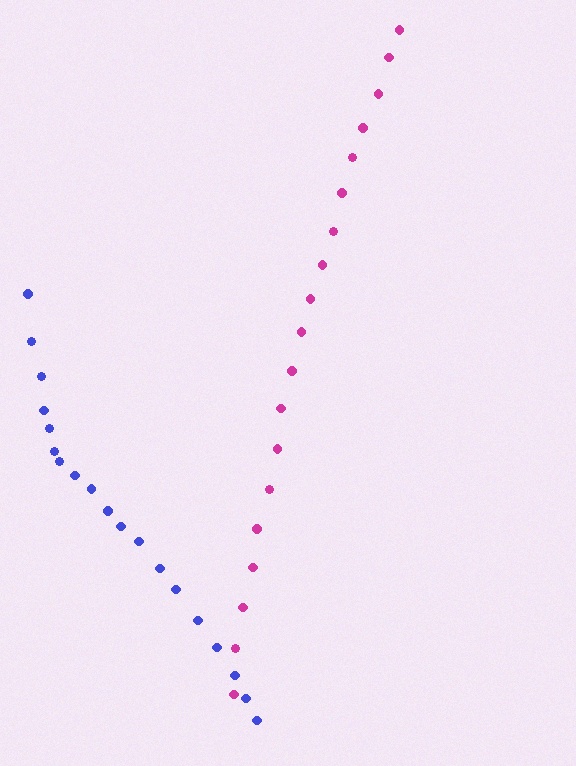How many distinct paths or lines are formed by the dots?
There are 2 distinct paths.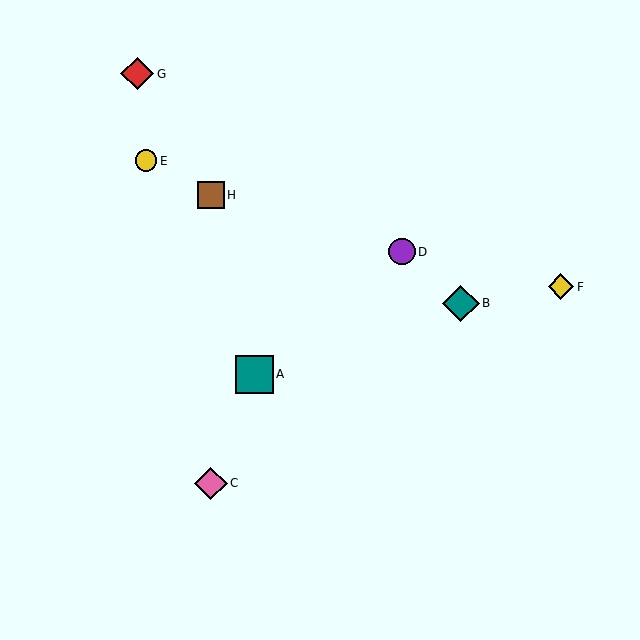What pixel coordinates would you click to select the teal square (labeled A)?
Click at (254, 374) to select the teal square A.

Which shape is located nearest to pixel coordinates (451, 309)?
The teal diamond (labeled B) at (461, 303) is nearest to that location.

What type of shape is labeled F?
Shape F is a yellow diamond.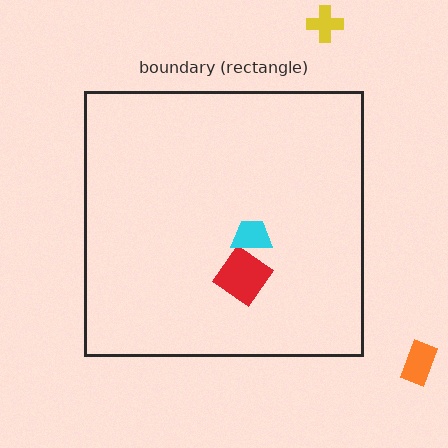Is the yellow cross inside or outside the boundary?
Outside.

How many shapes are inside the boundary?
2 inside, 2 outside.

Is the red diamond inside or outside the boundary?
Inside.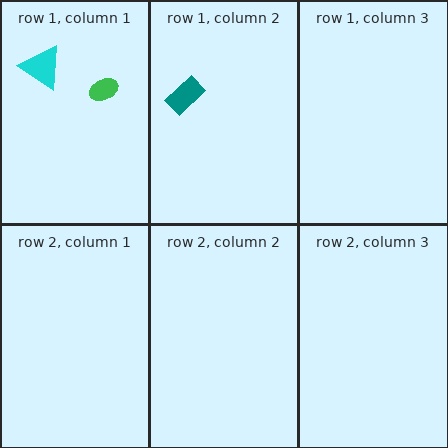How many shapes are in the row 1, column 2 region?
1.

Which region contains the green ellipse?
The row 1, column 1 region.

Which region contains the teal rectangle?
The row 1, column 2 region.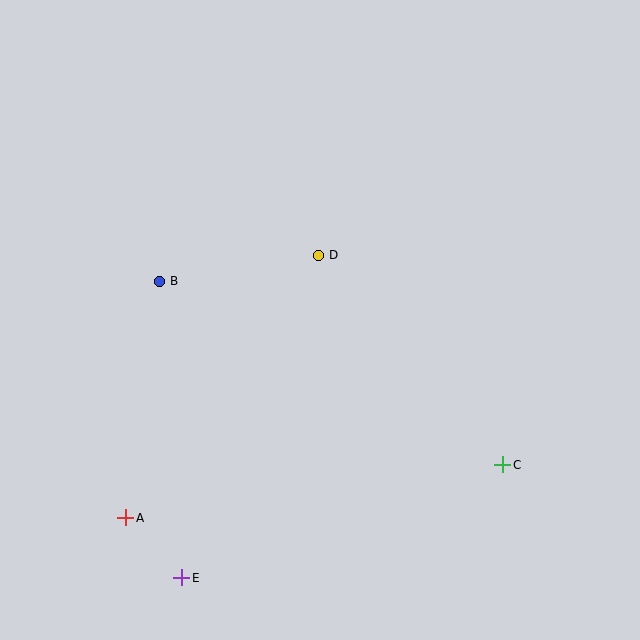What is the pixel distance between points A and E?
The distance between A and E is 82 pixels.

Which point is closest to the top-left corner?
Point B is closest to the top-left corner.